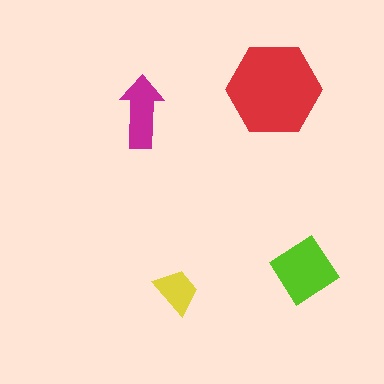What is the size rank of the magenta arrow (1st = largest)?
3rd.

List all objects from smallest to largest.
The yellow trapezoid, the magenta arrow, the lime diamond, the red hexagon.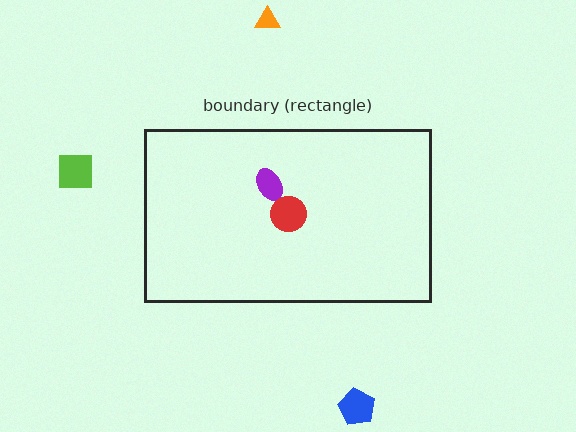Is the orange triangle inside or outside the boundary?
Outside.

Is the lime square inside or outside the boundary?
Outside.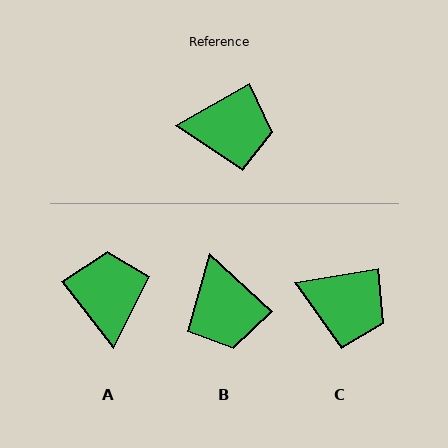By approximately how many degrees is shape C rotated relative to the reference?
Approximately 21 degrees clockwise.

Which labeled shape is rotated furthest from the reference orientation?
A, about 98 degrees away.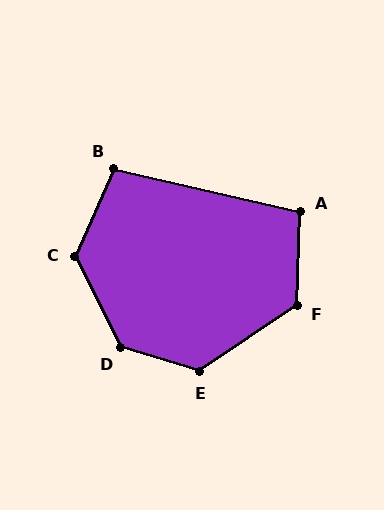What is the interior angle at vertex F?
Approximately 126 degrees (obtuse).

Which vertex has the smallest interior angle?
B, at approximately 101 degrees.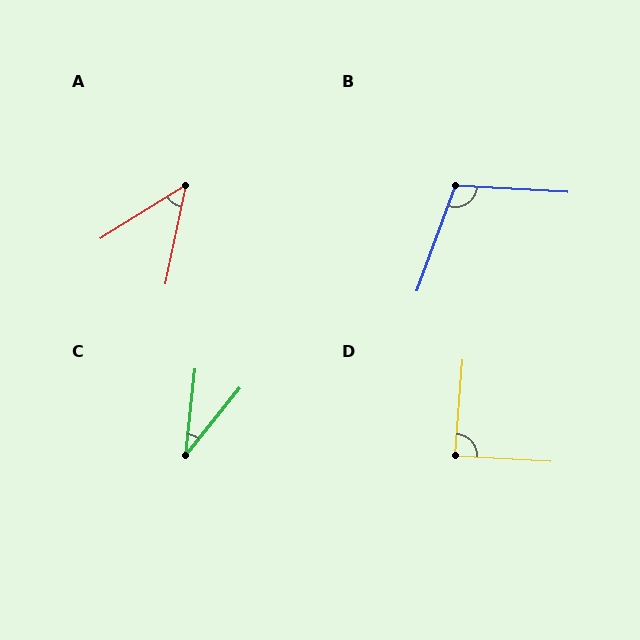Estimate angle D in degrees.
Approximately 89 degrees.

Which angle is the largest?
B, at approximately 107 degrees.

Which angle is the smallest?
C, at approximately 33 degrees.